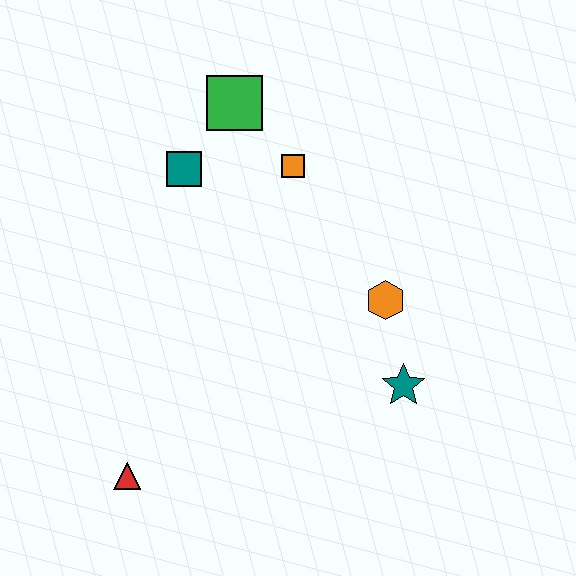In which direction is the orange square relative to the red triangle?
The orange square is above the red triangle.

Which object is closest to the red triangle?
The teal star is closest to the red triangle.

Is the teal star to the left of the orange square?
No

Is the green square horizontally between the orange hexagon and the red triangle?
Yes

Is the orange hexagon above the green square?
No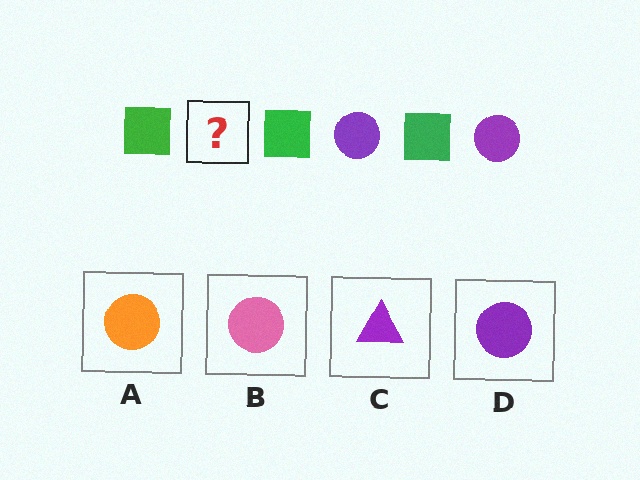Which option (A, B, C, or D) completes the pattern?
D.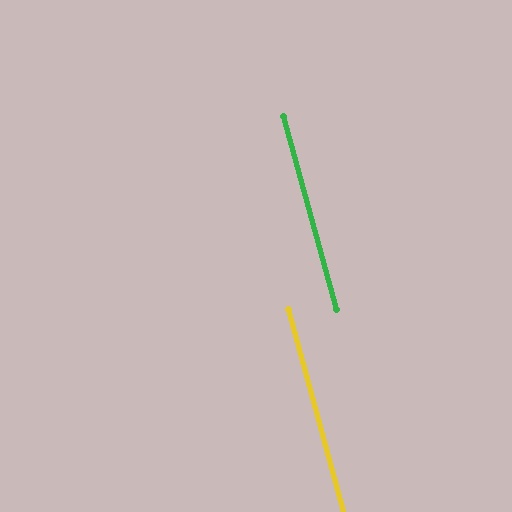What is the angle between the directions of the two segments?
Approximately 0 degrees.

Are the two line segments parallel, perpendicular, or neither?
Parallel — their directions differ by only 0.1°.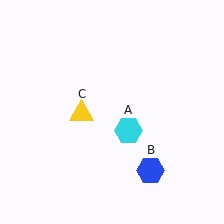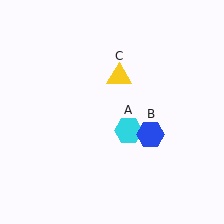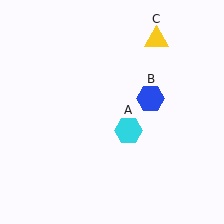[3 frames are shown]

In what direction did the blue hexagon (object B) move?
The blue hexagon (object B) moved up.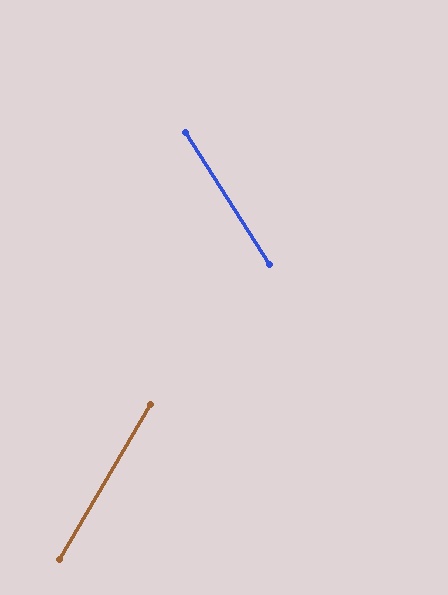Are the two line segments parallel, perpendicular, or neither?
Neither parallel nor perpendicular — they differ by about 63°.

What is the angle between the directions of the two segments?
Approximately 63 degrees.